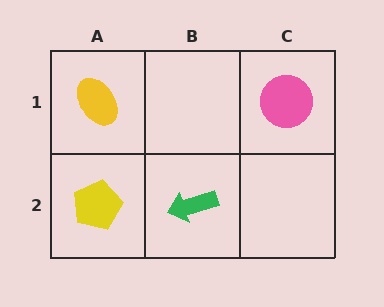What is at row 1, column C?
A pink circle.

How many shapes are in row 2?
2 shapes.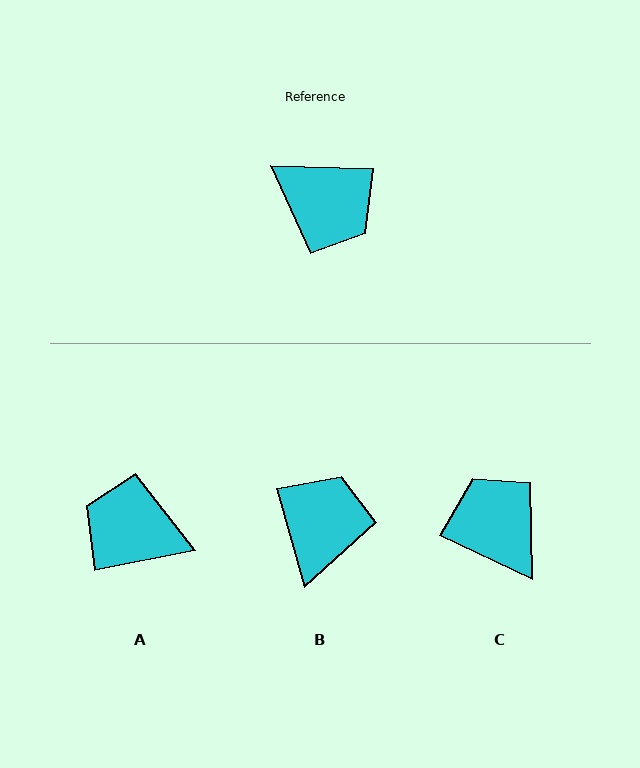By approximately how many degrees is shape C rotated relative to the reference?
Approximately 157 degrees counter-clockwise.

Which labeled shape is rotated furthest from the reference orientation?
A, about 167 degrees away.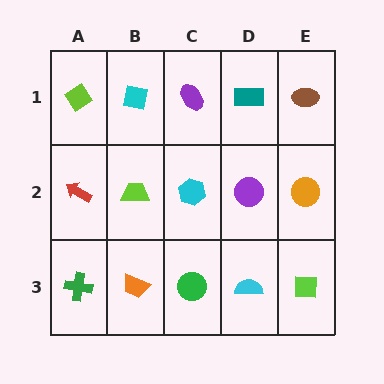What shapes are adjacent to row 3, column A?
A red arrow (row 2, column A), an orange trapezoid (row 3, column B).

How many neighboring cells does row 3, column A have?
2.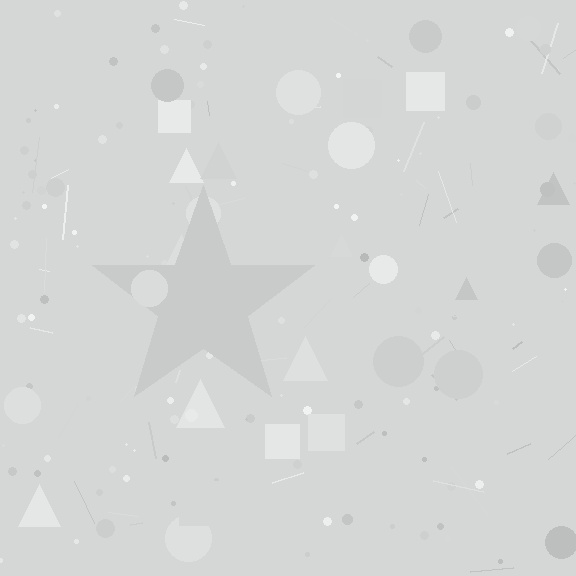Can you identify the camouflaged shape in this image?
The camouflaged shape is a star.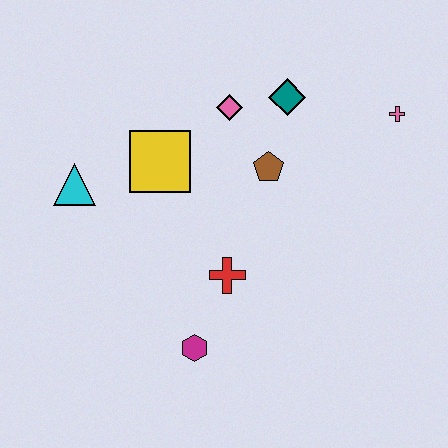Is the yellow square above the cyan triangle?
Yes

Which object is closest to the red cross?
The magenta hexagon is closest to the red cross.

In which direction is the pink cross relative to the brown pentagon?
The pink cross is to the right of the brown pentagon.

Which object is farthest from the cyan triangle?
The pink cross is farthest from the cyan triangle.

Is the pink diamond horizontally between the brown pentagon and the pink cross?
No